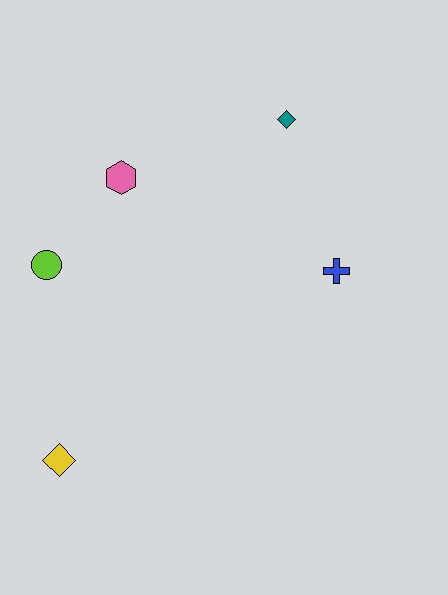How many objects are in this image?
There are 5 objects.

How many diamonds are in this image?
There are 2 diamonds.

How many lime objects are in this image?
There is 1 lime object.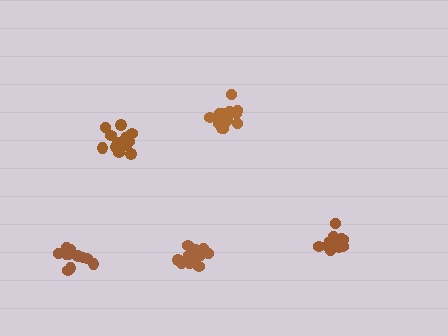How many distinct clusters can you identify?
There are 5 distinct clusters.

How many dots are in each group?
Group 1: 13 dots, Group 2: 16 dots, Group 3: 11 dots, Group 4: 16 dots, Group 5: 13 dots (69 total).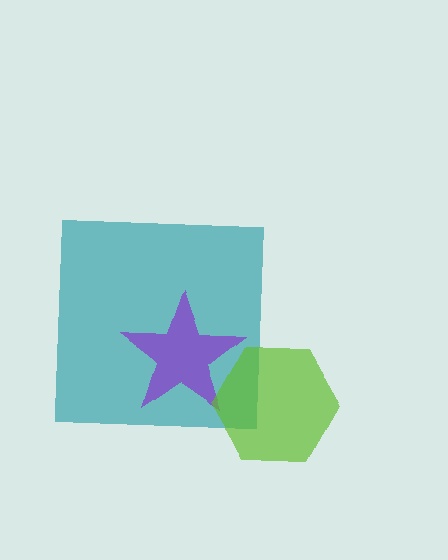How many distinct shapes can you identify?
There are 3 distinct shapes: a teal square, a purple star, a lime hexagon.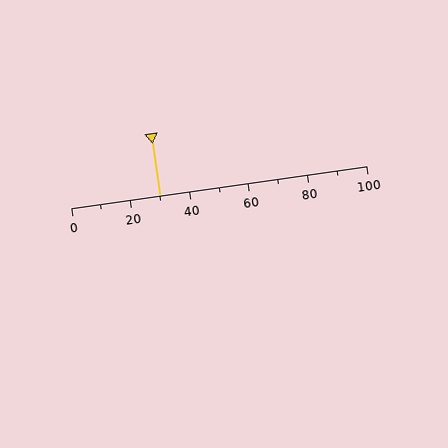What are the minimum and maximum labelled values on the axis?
The axis runs from 0 to 100.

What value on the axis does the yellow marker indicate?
The marker indicates approximately 30.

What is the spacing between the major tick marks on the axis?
The major ticks are spaced 20 apart.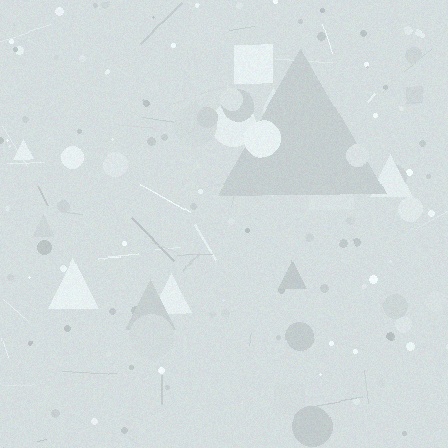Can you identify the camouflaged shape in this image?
The camouflaged shape is a triangle.